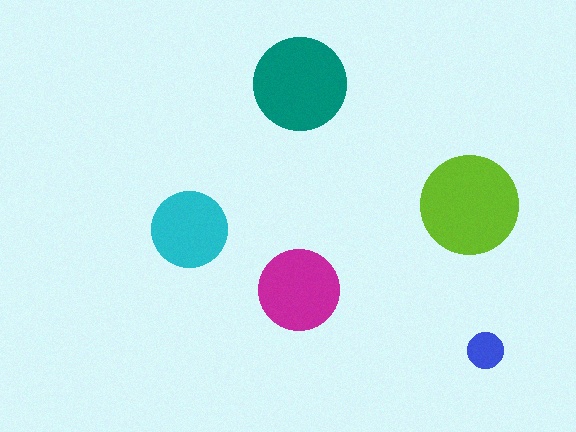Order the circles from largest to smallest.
the lime one, the teal one, the magenta one, the cyan one, the blue one.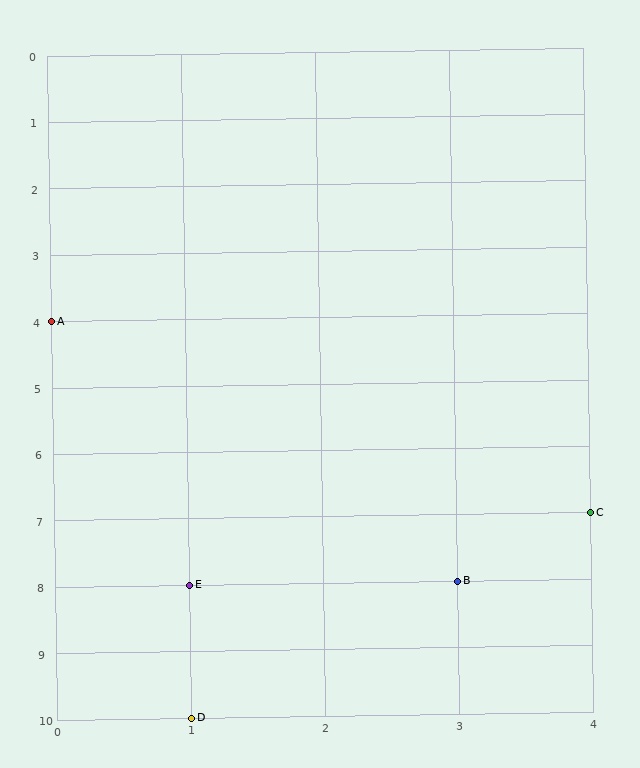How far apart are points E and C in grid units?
Points E and C are 3 columns and 1 row apart (about 3.2 grid units diagonally).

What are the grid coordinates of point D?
Point D is at grid coordinates (1, 10).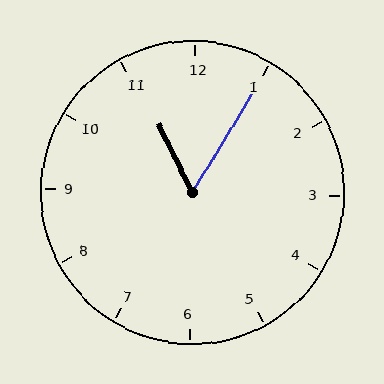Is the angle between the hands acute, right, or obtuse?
It is acute.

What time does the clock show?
11:05.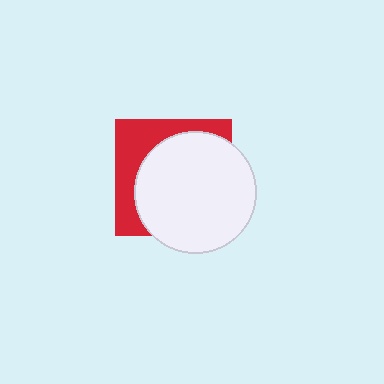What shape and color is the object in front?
The object in front is a white circle.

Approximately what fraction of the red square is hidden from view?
Roughly 67% of the red square is hidden behind the white circle.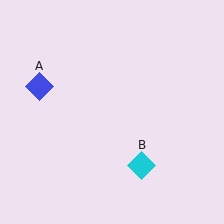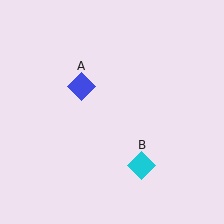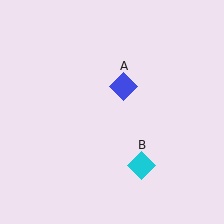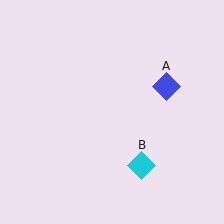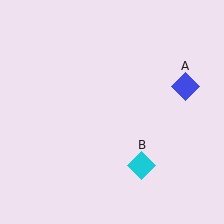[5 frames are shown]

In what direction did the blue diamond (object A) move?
The blue diamond (object A) moved right.